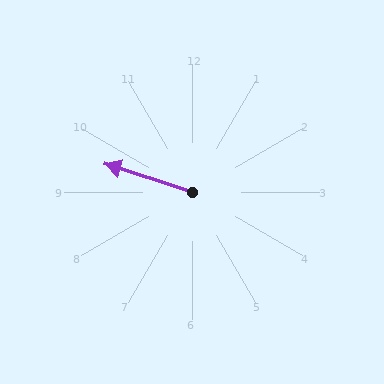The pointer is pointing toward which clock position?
Roughly 10 o'clock.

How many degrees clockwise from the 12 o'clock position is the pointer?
Approximately 288 degrees.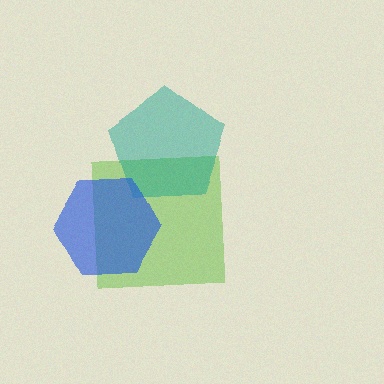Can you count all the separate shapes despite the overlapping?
Yes, there are 3 separate shapes.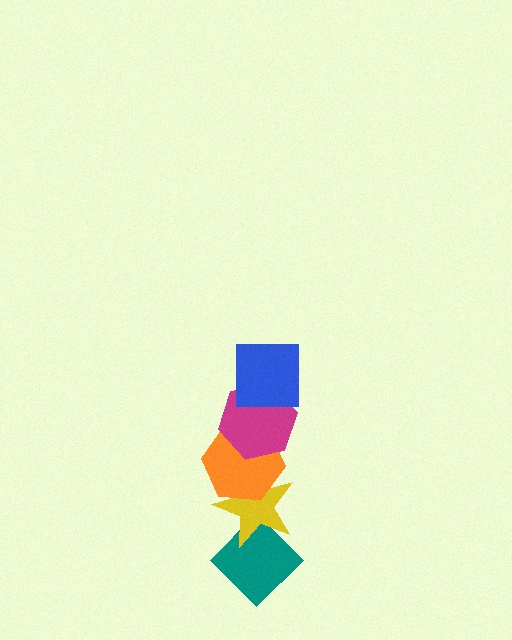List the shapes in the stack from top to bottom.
From top to bottom: the blue square, the magenta hexagon, the orange hexagon, the yellow star, the teal diamond.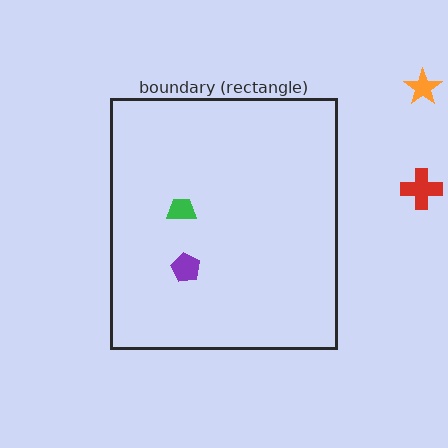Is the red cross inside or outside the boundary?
Outside.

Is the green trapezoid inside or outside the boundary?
Inside.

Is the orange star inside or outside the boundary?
Outside.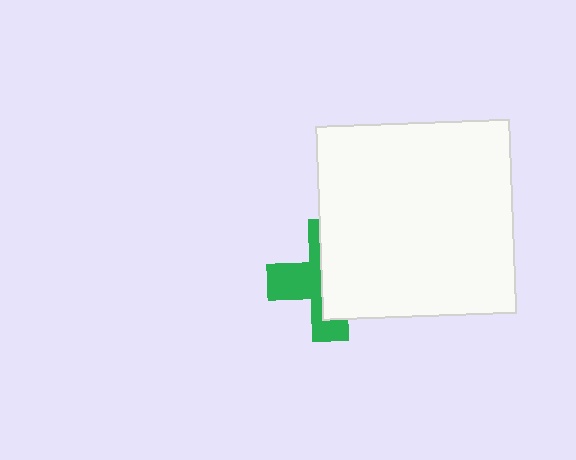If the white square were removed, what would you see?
You would see the complete green cross.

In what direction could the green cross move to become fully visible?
The green cross could move left. That would shift it out from behind the white square entirely.